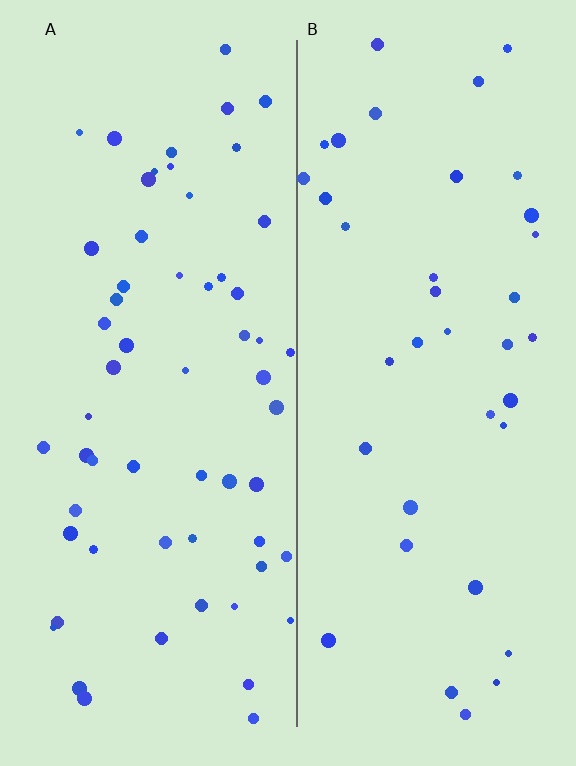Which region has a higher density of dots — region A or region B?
A (the left).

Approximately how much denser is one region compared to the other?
Approximately 1.6× — region A over region B.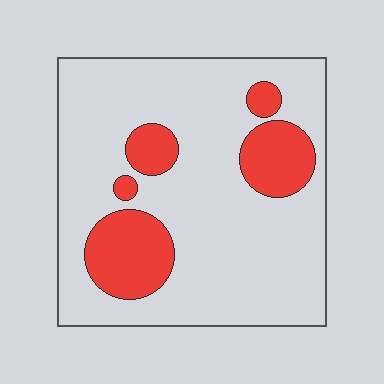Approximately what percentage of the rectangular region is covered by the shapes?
Approximately 20%.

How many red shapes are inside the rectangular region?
5.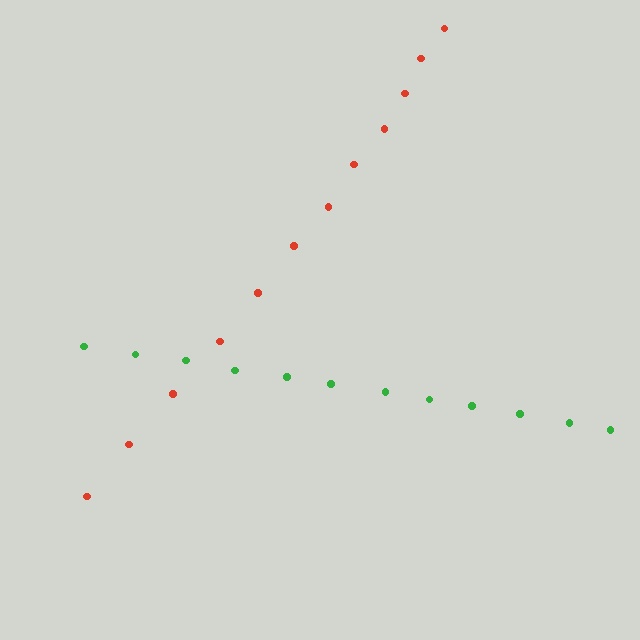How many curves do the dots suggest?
There are 2 distinct paths.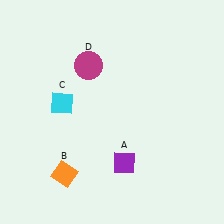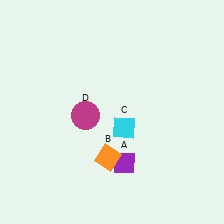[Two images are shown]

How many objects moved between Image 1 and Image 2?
3 objects moved between the two images.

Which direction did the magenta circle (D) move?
The magenta circle (D) moved down.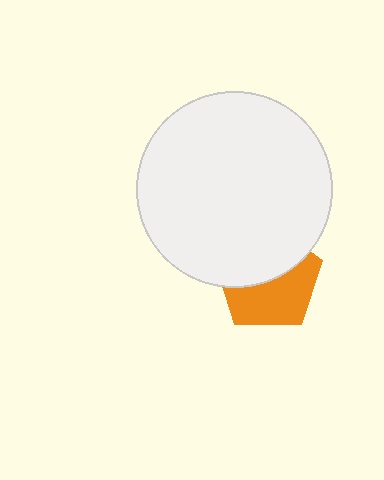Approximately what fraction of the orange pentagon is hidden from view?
Roughly 48% of the orange pentagon is hidden behind the white circle.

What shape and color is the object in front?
The object in front is a white circle.